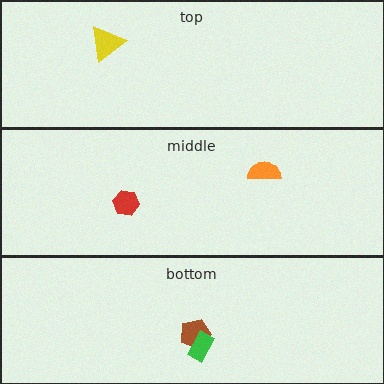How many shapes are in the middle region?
2.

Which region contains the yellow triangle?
The top region.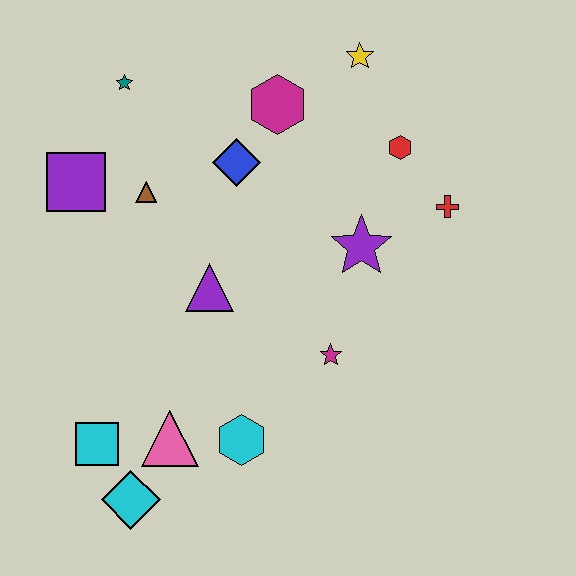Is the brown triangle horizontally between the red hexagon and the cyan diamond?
Yes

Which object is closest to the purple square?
The brown triangle is closest to the purple square.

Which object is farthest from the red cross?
The cyan diamond is farthest from the red cross.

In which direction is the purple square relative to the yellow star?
The purple square is to the left of the yellow star.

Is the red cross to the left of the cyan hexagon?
No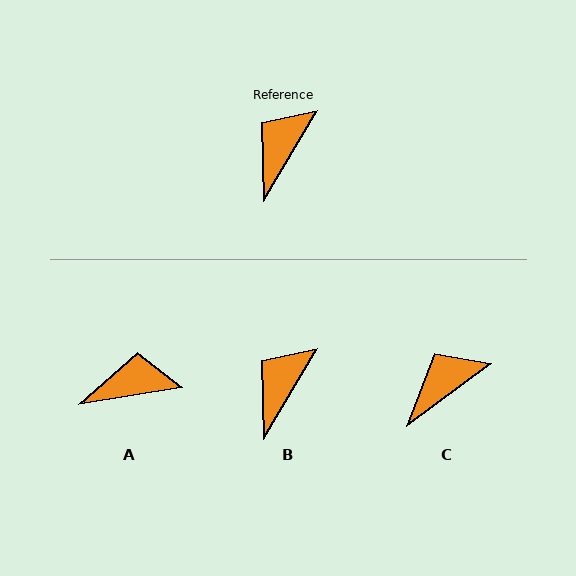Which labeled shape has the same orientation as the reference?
B.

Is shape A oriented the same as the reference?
No, it is off by about 50 degrees.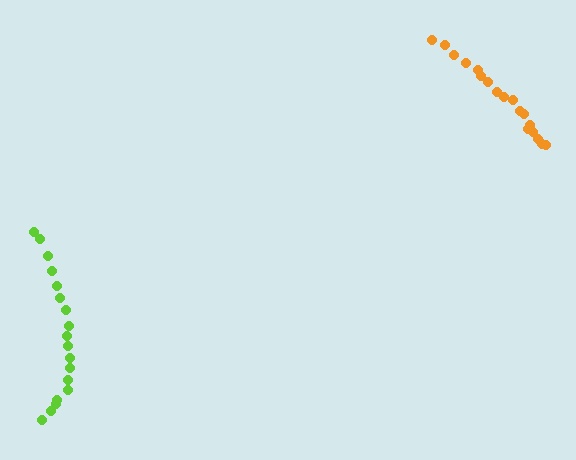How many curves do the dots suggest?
There are 2 distinct paths.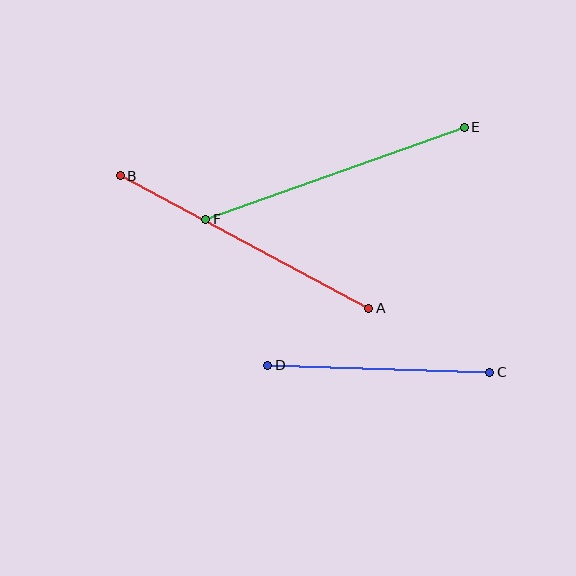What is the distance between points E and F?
The distance is approximately 275 pixels.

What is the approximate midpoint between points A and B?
The midpoint is at approximately (244, 242) pixels.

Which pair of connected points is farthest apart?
Points A and B are farthest apart.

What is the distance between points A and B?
The distance is approximately 282 pixels.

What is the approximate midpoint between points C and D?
The midpoint is at approximately (379, 369) pixels.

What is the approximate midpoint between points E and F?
The midpoint is at approximately (335, 173) pixels.